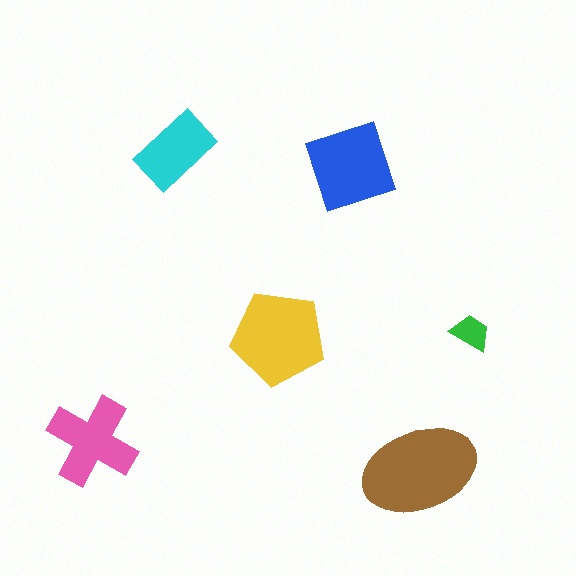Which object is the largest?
The brown ellipse.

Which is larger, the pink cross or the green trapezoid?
The pink cross.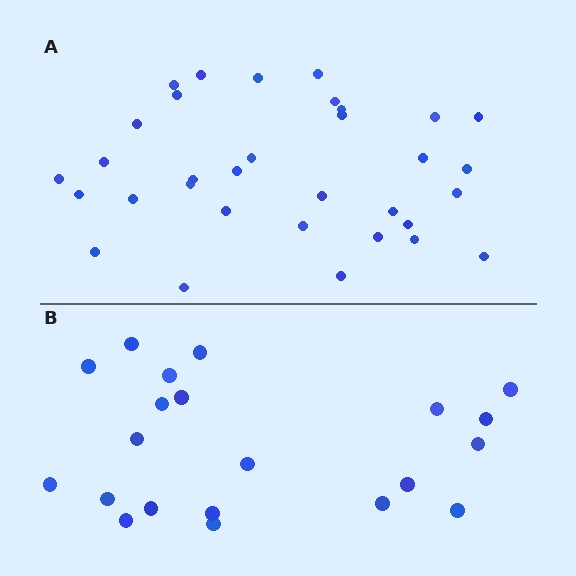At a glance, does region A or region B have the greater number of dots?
Region A (the top region) has more dots.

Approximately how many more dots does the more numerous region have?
Region A has roughly 12 or so more dots than region B.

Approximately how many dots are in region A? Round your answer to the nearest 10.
About 30 dots. (The exact count is 33, which rounds to 30.)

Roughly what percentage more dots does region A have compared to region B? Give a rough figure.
About 55% more.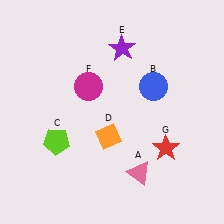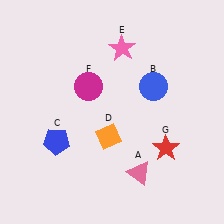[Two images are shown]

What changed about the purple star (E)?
In Image 1, E is purple. In Image 2, it changed to pink.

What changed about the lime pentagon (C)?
In Image 1, C is lime. In Image 2, it changed to blue.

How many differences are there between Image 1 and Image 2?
There are 2 differences between the two images.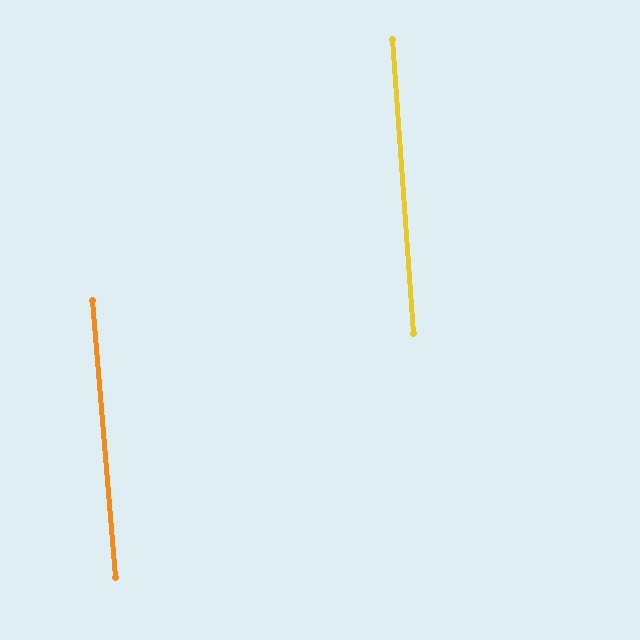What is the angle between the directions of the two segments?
Approximately 1 degree.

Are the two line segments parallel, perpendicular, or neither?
Parallel — their directions differ by only 0.7°.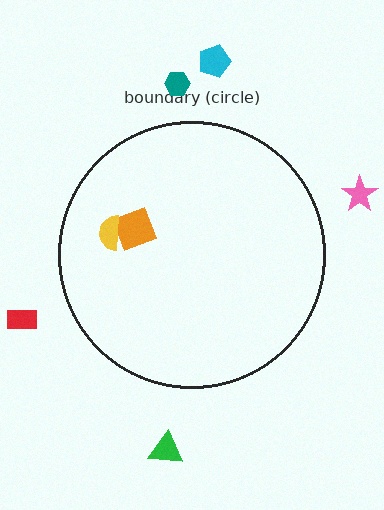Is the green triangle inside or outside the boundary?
Outside.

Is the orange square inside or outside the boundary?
Inside.